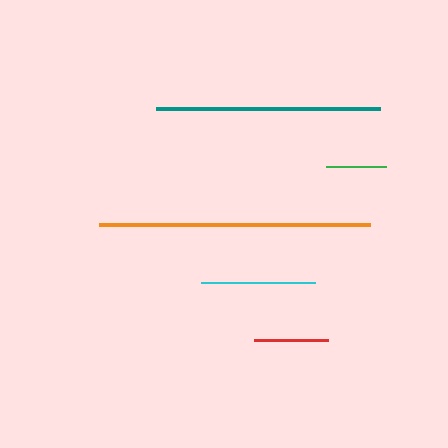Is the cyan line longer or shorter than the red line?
The cyan line is longer than the red line.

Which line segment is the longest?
The orange line is the longest at approximately 271 pixels.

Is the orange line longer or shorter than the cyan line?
The orange line is longer than the cyan line.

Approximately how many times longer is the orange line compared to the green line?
The orange line is approximately 4.5 times the length of the green line.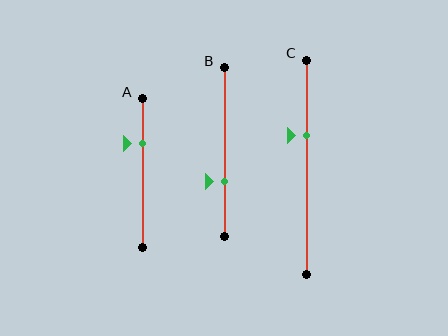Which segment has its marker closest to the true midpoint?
Segment C has its marker closest to the true midpoint.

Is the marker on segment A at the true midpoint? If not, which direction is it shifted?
No, the marker on segment A is shifted upward by about 20% of the segment length.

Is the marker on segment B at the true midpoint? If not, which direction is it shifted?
No, the marker on segment B is shifted downward by about 18% of the segment length.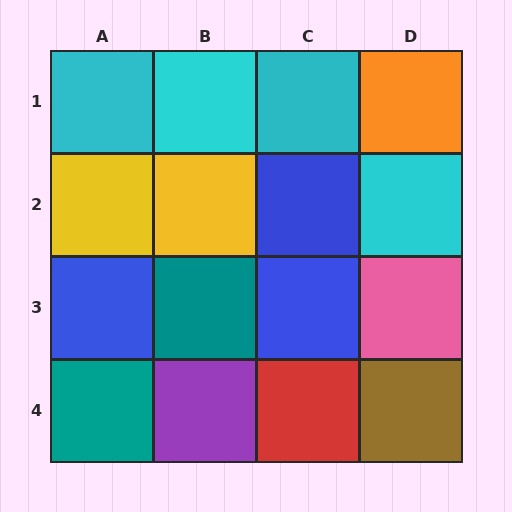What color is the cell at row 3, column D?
Pink.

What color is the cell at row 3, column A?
Blue.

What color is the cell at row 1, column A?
Cyan.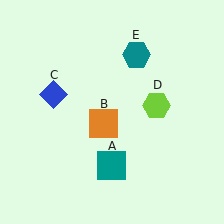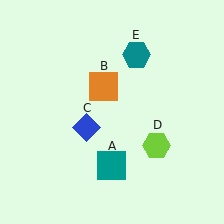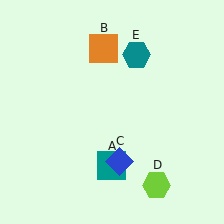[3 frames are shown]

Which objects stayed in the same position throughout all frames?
Teal square (object A) and teal hexagon (object E) remained stationary.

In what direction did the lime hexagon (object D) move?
The lime hexagon (object D) moved down.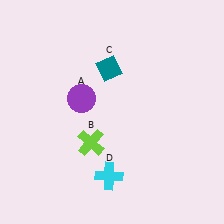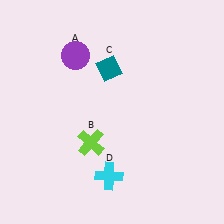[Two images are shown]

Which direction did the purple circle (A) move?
The purple circle (A) moved up.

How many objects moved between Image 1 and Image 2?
1 object moved between the two images.